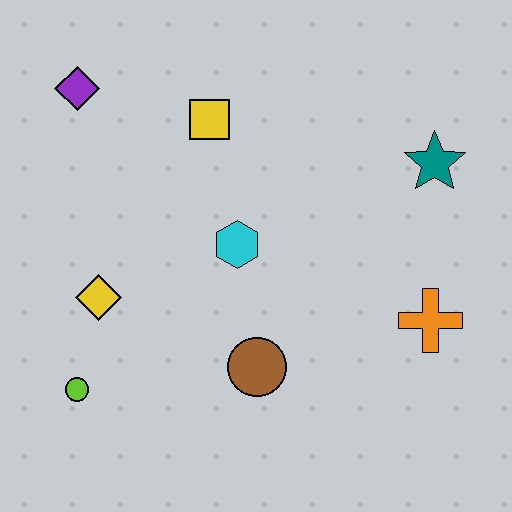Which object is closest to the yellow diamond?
The lime circle is closest to the yellow diamond.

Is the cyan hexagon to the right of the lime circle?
Yes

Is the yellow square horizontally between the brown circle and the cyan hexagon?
No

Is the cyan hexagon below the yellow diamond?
No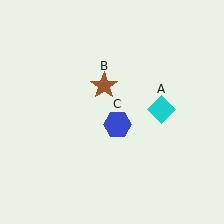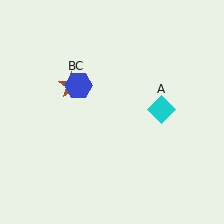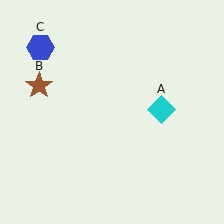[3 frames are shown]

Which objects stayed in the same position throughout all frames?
Cyan diamond (object A) remained stationary.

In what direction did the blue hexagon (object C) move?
The blue hexagon (object C) moved up and to the left.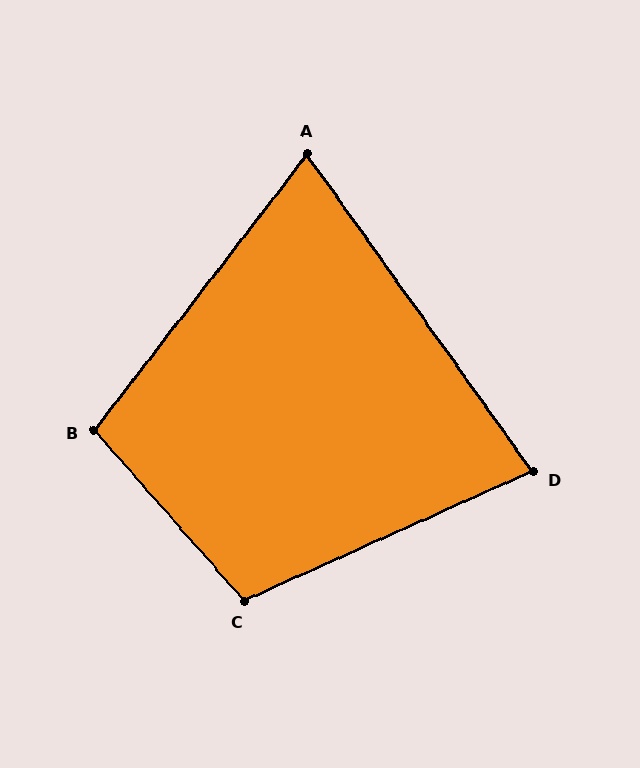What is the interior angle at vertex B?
Approximately 101 degrees (obtuse).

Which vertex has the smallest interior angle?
A, at approximately 73 degrees.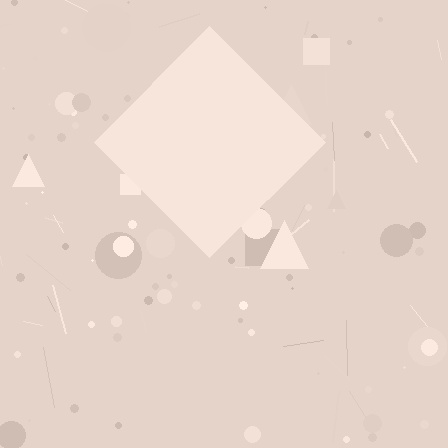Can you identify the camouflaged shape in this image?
The camouflaged shape is a diamond.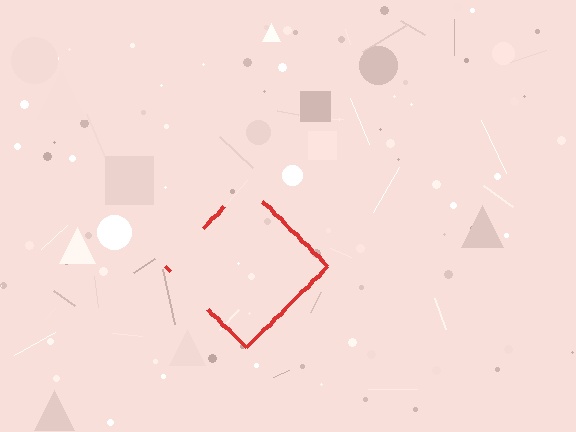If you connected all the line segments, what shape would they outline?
They would outline a diamond.